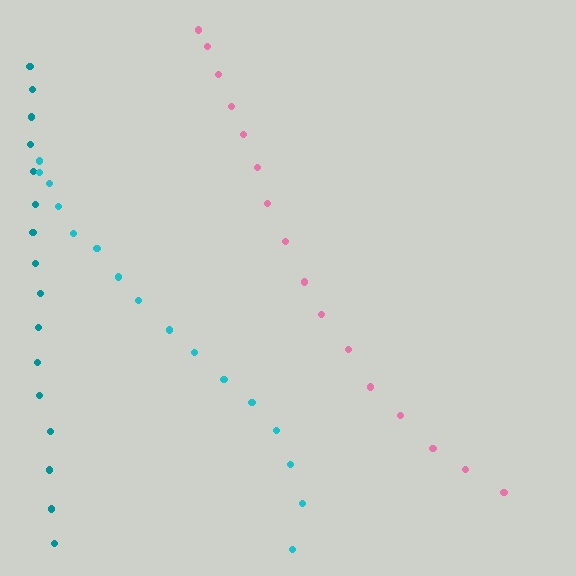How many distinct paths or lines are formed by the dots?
There are 3 distinct paths.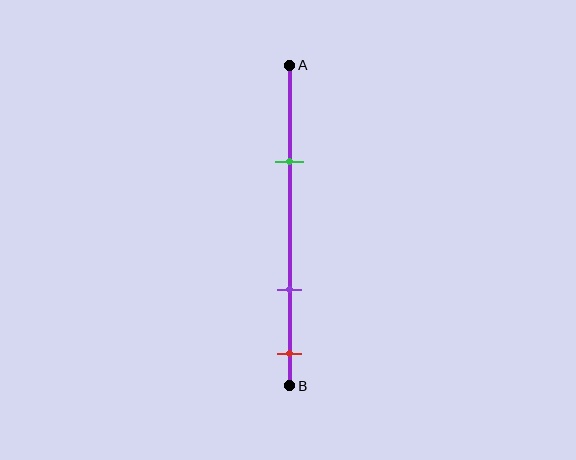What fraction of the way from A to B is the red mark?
The red mark is approximately 90% (0.9) of the way from A to B.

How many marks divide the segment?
There are 3 marks dividing the segment.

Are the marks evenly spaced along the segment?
No, the marks are not evenly spaced.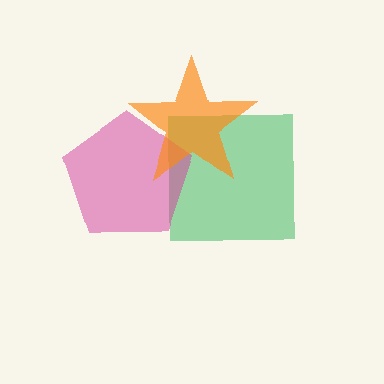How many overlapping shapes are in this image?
There are 3 overlapping shapes in the image.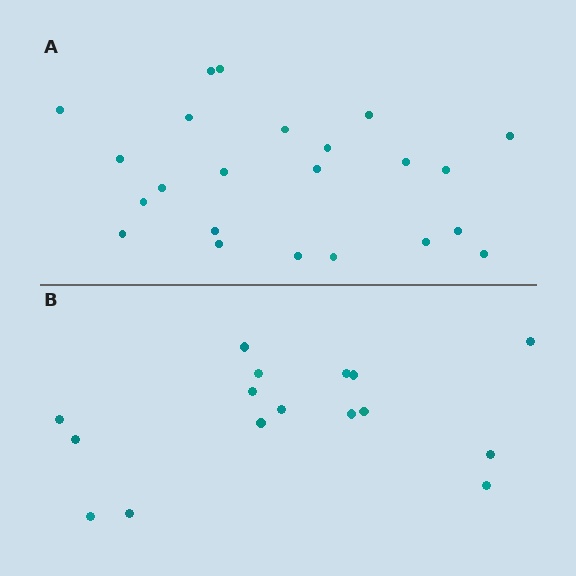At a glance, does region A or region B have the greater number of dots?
Region A (the top region) has more dots.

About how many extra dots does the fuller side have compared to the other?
Region A has roughly 8 or so more dots than region B.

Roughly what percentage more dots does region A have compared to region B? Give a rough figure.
About 45% more.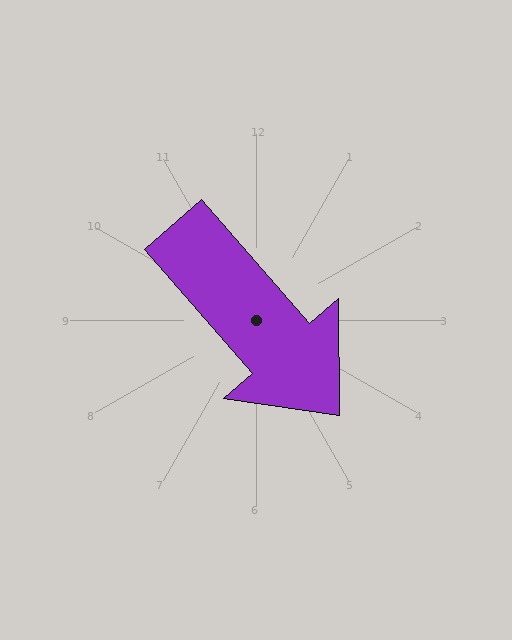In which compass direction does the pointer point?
Southeast.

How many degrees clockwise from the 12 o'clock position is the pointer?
Approximately 139 degrees.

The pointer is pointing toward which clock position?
Roughly 5 o'clock.